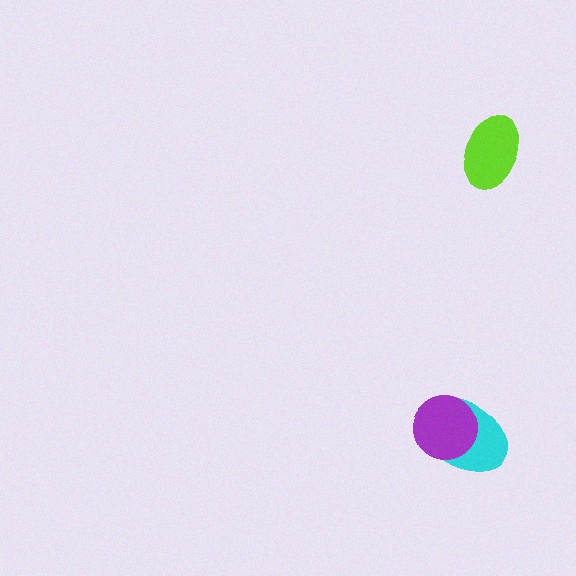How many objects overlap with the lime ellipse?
0 objects overlap with the lime ellipse.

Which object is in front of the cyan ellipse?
The purple circle is in front of the cyan ellipse.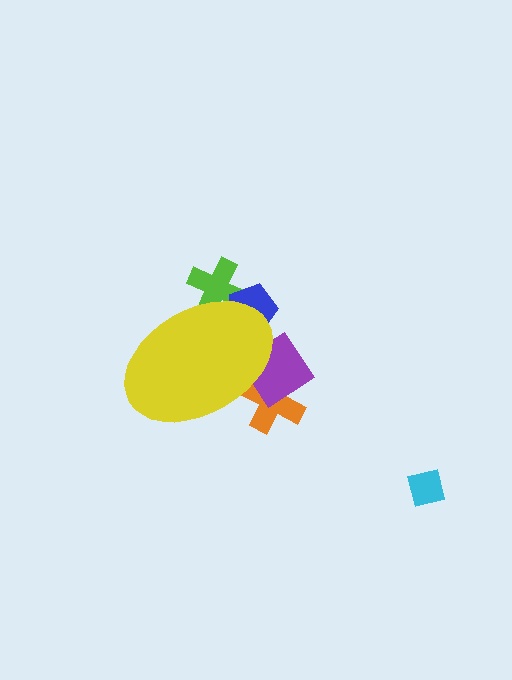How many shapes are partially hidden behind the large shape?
4 shapes are partially hidden.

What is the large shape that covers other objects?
A yellow ellipse.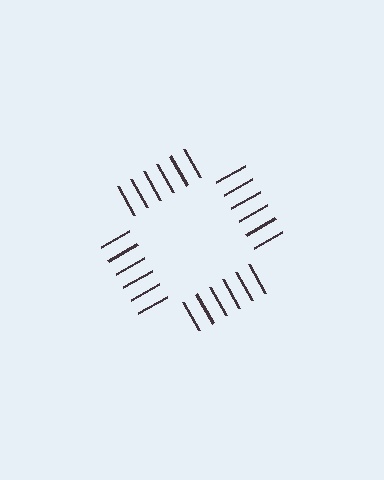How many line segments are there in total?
24 — 6 along each of the 4 edges.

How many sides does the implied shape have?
4 sides — the line-ends trace a square.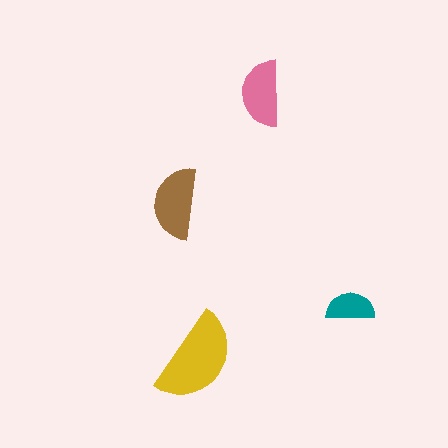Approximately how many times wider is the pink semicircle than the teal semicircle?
About 1.5 times wider.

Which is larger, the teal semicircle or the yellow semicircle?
The yellow one.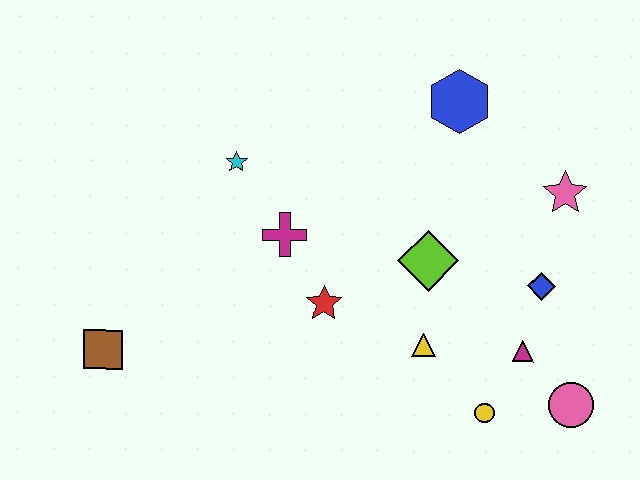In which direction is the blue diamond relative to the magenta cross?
The blue diamond is to the right of the magenta cross.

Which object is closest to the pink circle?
The magenta triangle is closest to the pink circle.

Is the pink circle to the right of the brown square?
Yes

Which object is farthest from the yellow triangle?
The brown square is farthest from the yellow triangle.